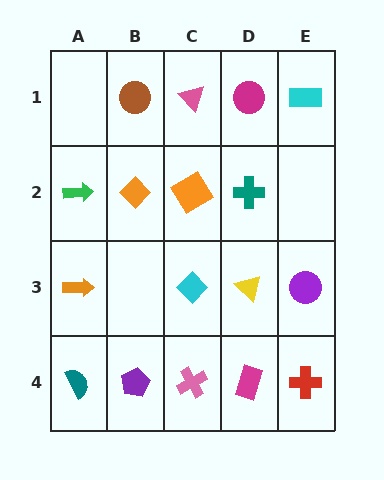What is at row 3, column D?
A yellow triangle.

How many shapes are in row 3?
4 shapes.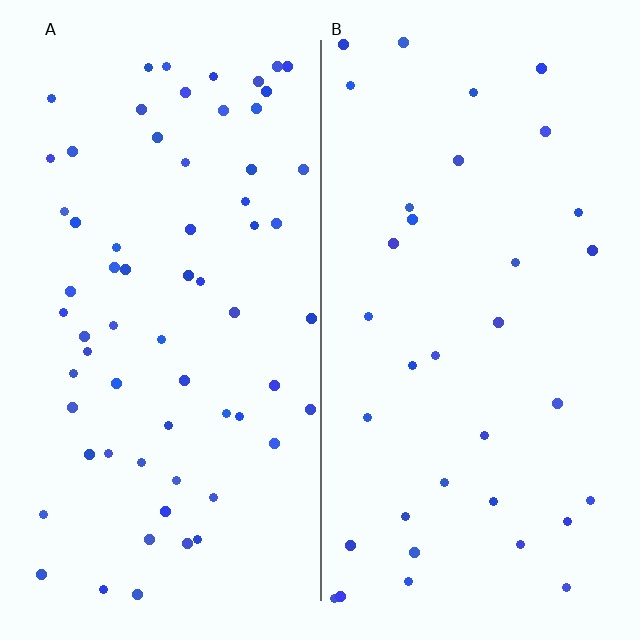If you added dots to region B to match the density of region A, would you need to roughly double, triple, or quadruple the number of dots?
Approximately double.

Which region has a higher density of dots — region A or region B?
A (the left).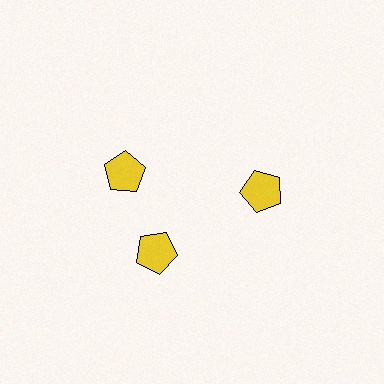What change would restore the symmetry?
The symmetry would be restored by rotating it back into even spacing with its neighbors so that all 3 pentagons sit at equal angles and equal distance from the center.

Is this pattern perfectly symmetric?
No. The 3 yellow pentagons are arranged in a ring, but one element near the 11 o'clock position is rotated out of alignment along the ring, breaking the 3-fold rotational symmetry.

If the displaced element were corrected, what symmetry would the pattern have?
It would have 3-fold rotational symmetry — the pattern would map onto itself every 120 degrees.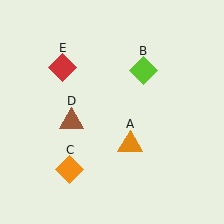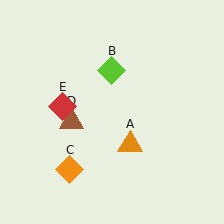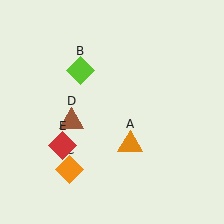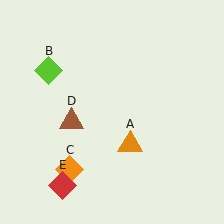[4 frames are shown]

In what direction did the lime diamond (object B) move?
The lime diamond (object B) moved left.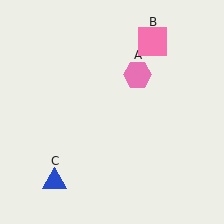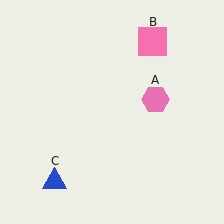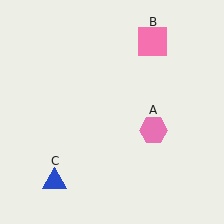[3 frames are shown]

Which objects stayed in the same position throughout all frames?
Pink square (object B) and blue triangle (object C) remained stationary.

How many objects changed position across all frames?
1 object changed position: pink hexagon (object A).